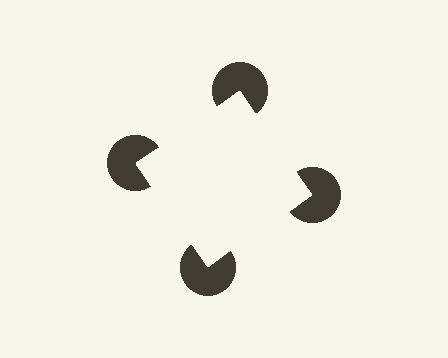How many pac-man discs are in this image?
There are 4 — one at each vertex of the illusory square.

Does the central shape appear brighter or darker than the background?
It typically appears slightly brighter than the background, even though no actual brightness change is drawn.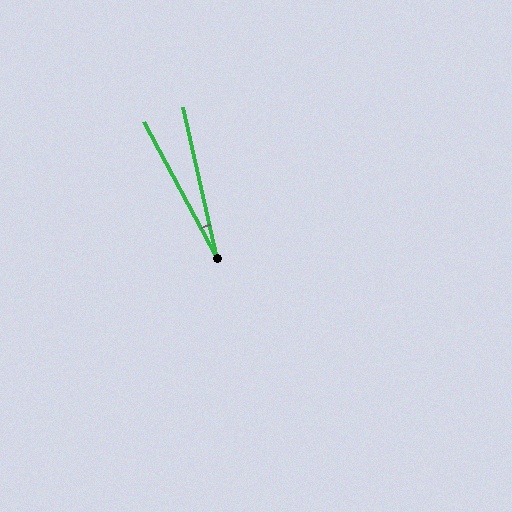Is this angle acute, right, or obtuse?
It is acute.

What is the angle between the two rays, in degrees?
Approximately 16 degrees.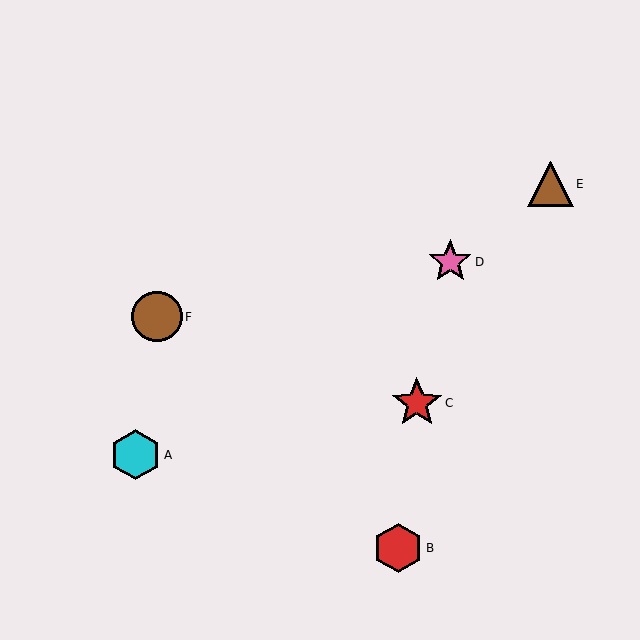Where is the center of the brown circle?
The center of the brown circle is at (157, 317).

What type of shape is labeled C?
Shape C is a red star.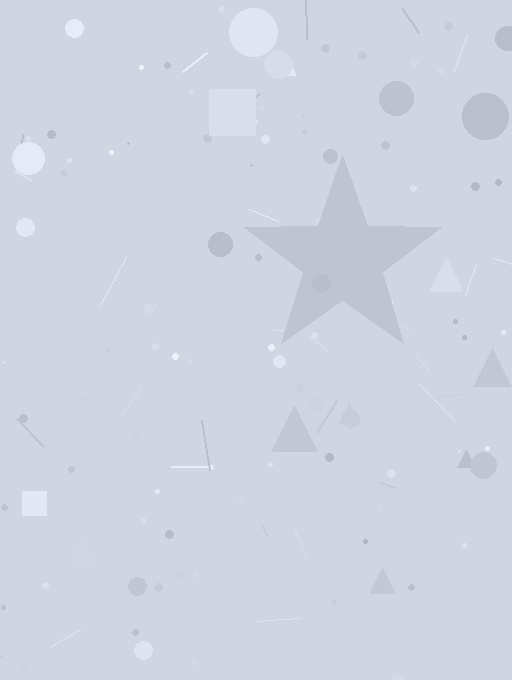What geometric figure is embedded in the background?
A star is embedded in the background.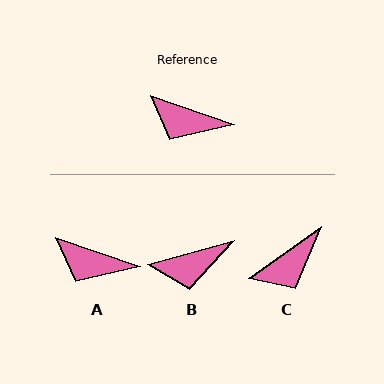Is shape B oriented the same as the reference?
No, it is off by about 35 degrees.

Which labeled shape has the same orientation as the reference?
A.